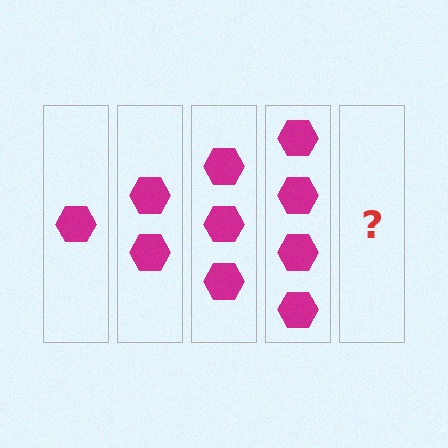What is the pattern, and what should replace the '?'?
The pattern is that each step adds one more hexagon. The '?' should be 5 hexagons.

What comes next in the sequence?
The next element should be 5 hexagons.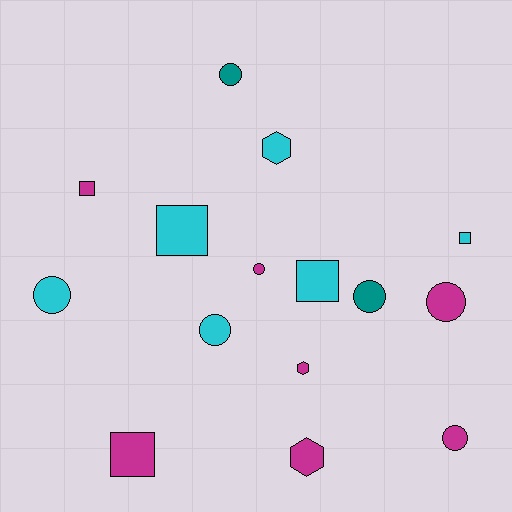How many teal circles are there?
There are 2 teal circles.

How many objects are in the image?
There are 15 objects.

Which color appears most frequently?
Magenta, with 7 objects.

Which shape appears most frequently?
Circle, with 7 objects.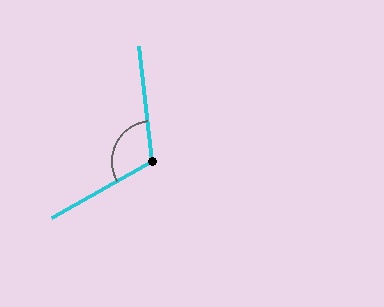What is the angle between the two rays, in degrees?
Approximately 113 degrees.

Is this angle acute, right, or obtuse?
It is obtuse.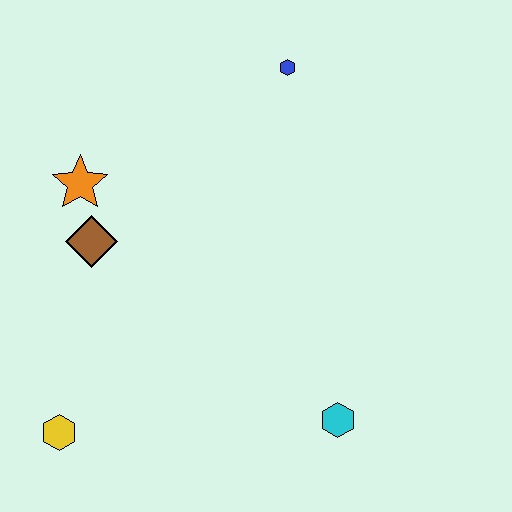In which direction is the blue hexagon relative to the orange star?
The blue hexagon is to the right of the orange star.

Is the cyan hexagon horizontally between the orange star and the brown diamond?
No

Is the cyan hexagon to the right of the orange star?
Yes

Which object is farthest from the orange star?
The cyan hexagon is farthest from the orange star.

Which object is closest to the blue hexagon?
The orange star is closest to the blue hexagon.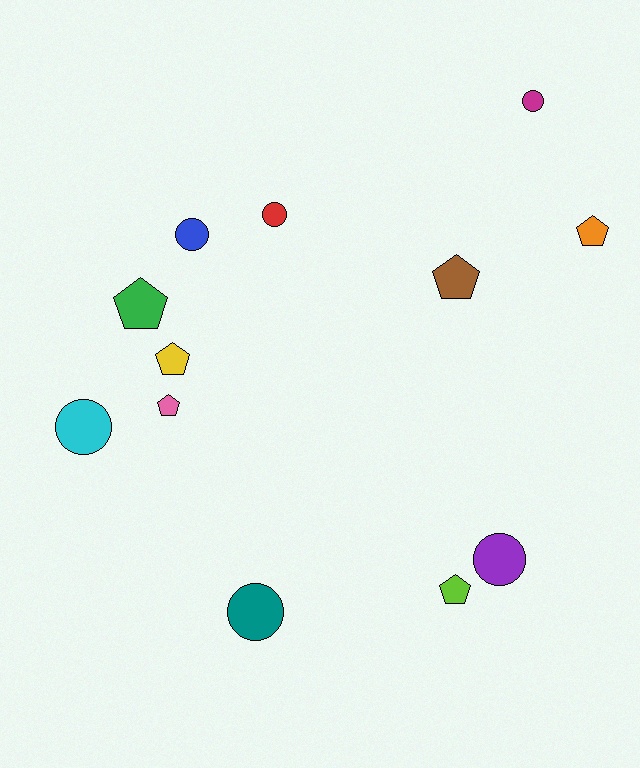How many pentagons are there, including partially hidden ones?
There are 6 pentagons.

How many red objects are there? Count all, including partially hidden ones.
There is 1 red object.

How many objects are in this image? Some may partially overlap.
There are 12 objects.